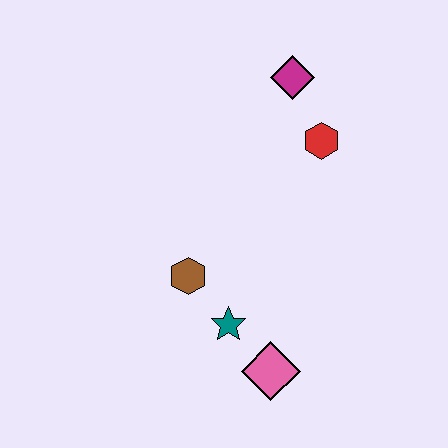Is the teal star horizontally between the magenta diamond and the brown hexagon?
Yes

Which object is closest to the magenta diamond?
The red hexagon is closest to the magenta diamond.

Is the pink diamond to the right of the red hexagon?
No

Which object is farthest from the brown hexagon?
The magenta diamond is farthest from the brown hexagon.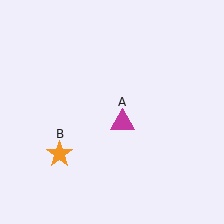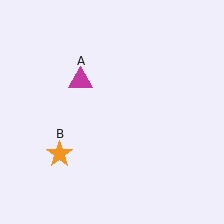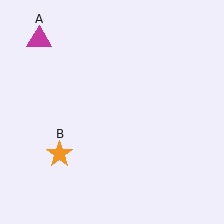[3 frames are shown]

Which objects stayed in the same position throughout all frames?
Orange star (object B) remained stationary.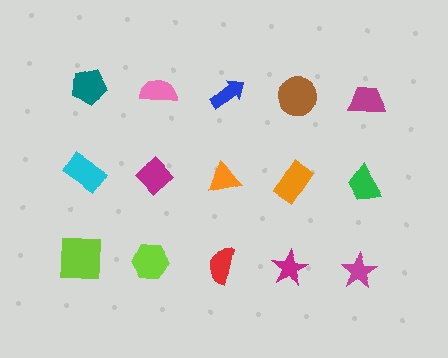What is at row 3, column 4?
A magenta star.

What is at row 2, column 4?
An orange rectangle.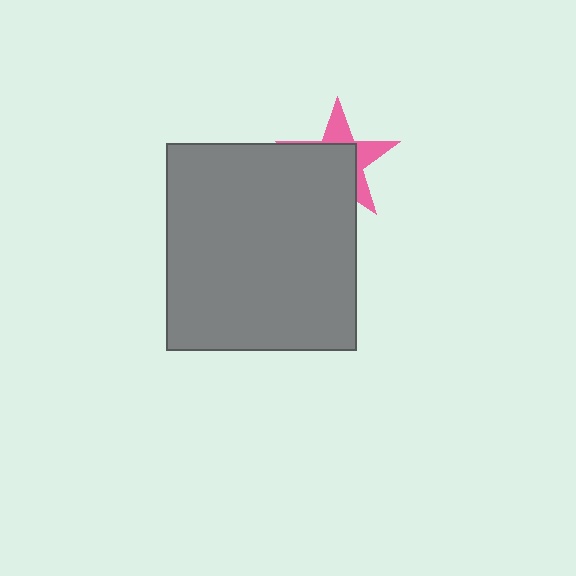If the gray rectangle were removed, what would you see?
You would see the complete pink star.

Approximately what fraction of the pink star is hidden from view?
Roughly 60% of the pink star is hidden behind the gray rectangle.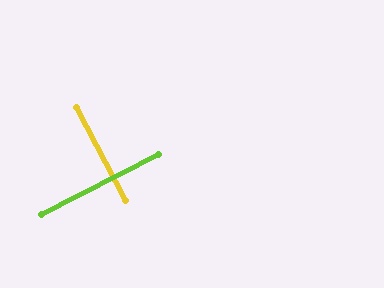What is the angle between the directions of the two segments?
Approximately 90 degrees.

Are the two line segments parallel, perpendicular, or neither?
Perpendicular — they meet at approximately 90°.